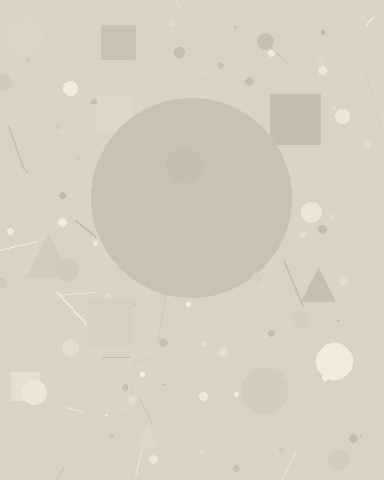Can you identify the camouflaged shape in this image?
The camouflaged shape is a circle.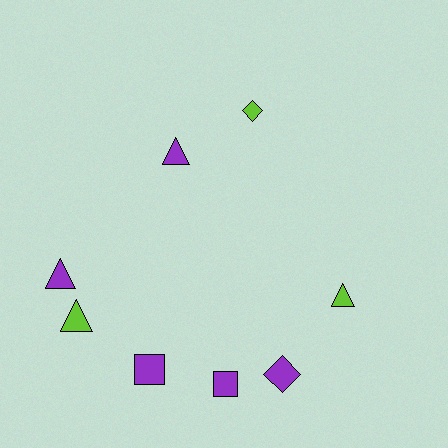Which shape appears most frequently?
Triangle, with 4 objects.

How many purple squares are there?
There are 2 purple squares.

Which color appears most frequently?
Purple, with 5 objects.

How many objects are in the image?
There are 8 objects.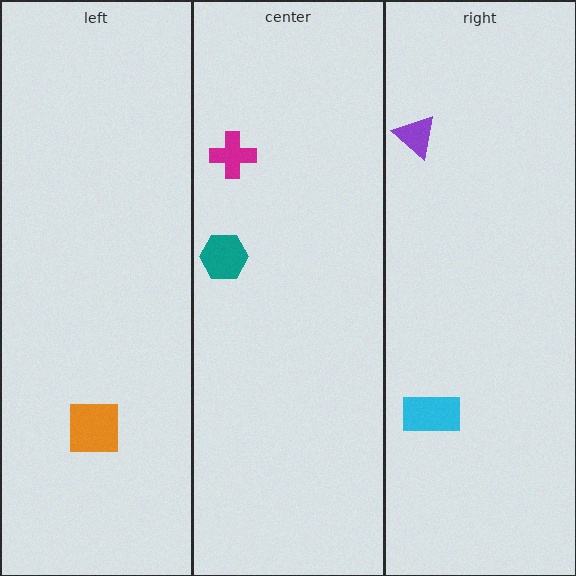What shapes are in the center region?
The magenta cross, the teal hexagon.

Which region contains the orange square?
The left region.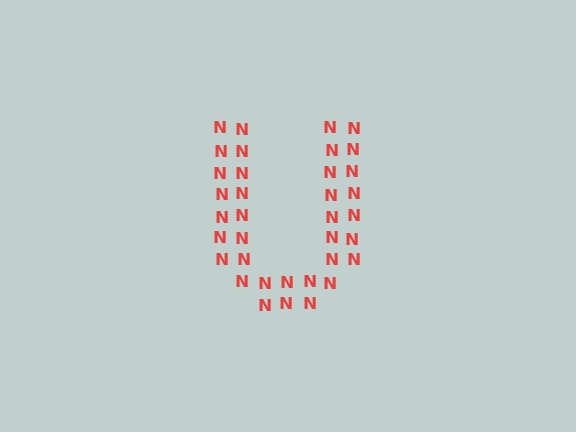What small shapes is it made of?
It is made of small letter N's.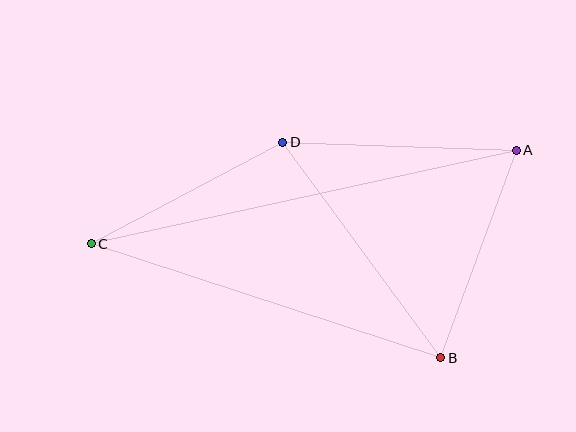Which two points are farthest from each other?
Points A and C are farthest from each other.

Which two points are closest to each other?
Points C and D are closest to each other.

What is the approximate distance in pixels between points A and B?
The distance between A and B is approximately 221 pixels.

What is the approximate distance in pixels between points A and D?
The distance between A and D is approximately 234 pixels.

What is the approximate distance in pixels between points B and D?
The distance between B and D is approximately 267 pixels.